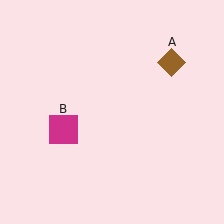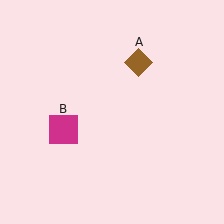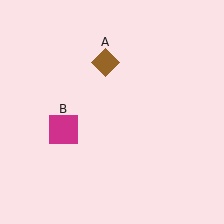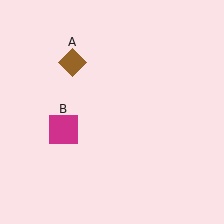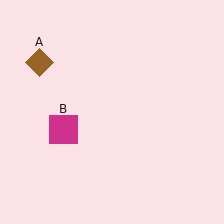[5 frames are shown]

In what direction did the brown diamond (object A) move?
The brown diamond (object A) moved left.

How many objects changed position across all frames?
1 object changed position: brown diamond (object A).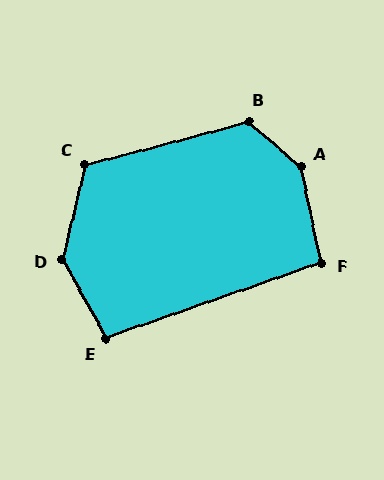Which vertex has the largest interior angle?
A, at approximately 143 degrees.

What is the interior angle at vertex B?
Approximately 125 degrees (obtuse).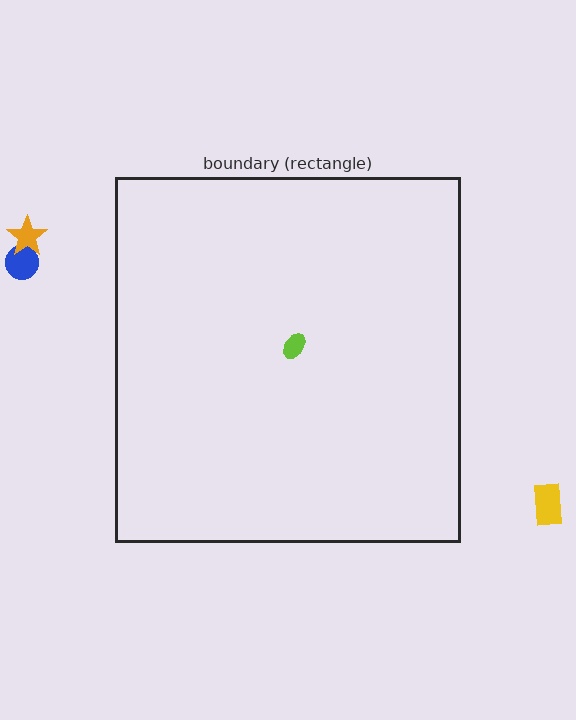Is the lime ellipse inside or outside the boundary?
Inside.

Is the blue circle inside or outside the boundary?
Outside.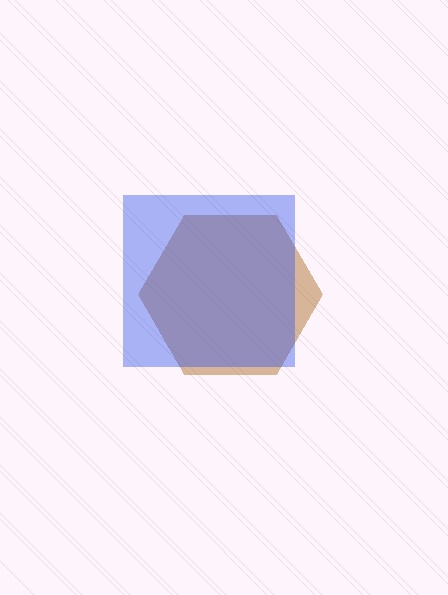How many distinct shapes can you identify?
There are 2 distinct shapes: a brown hexagon, a blue square.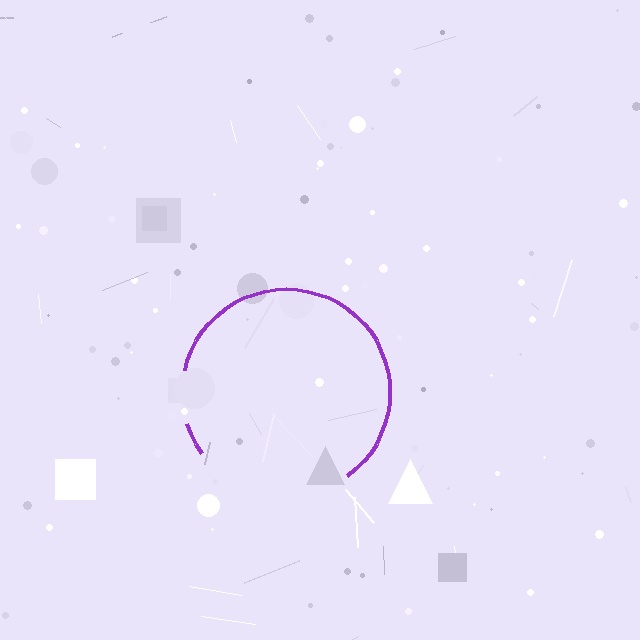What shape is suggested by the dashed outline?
The dashed outline suggests a circle.